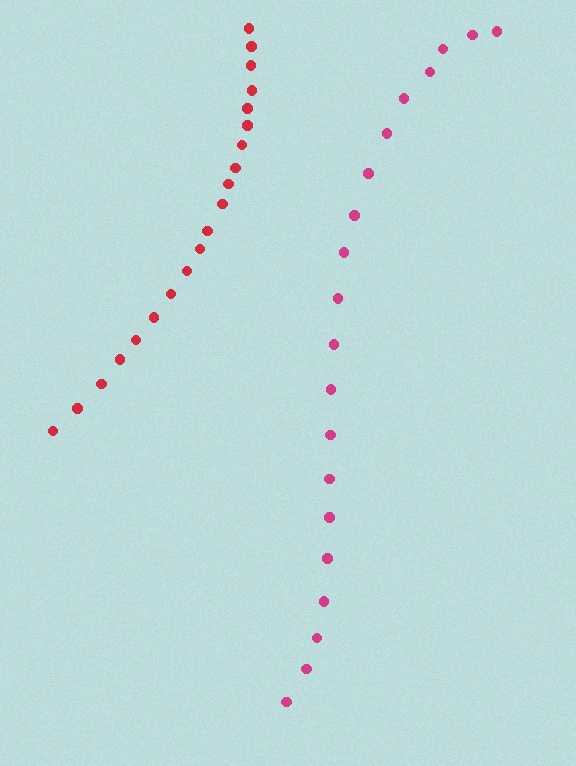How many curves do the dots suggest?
There are 2 distinct paths.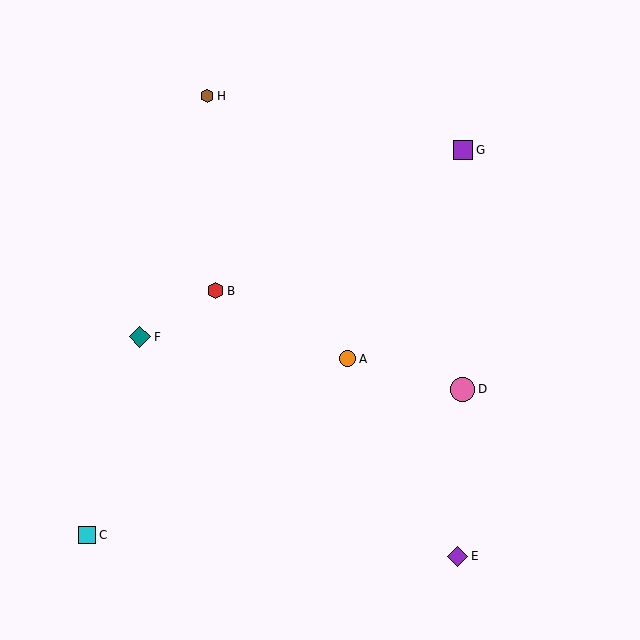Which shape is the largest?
The pink circle (labeled D) is the largest.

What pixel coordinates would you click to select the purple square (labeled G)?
Click at (463, 150) to select the purple square G.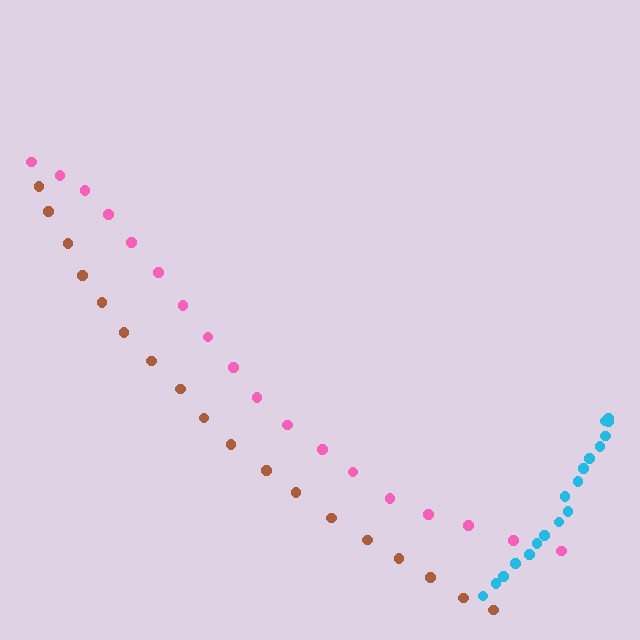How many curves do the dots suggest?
There are 3 distinct paths.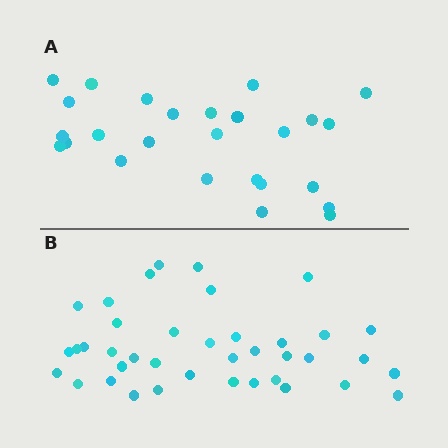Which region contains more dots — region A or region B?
Region B (the bottom region) has more dots.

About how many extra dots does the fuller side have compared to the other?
Region B has approximately 15 more dots than region A.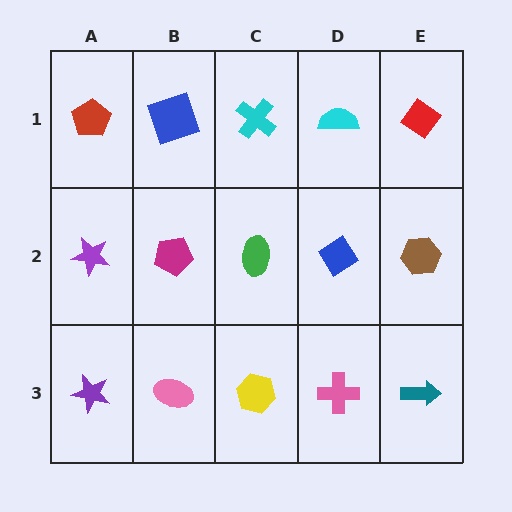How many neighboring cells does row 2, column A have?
3.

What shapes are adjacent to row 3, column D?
A blue diamond (row 2, column D), a yellow hexagon (row 3, column C), a teal arrow (row 3, column E).